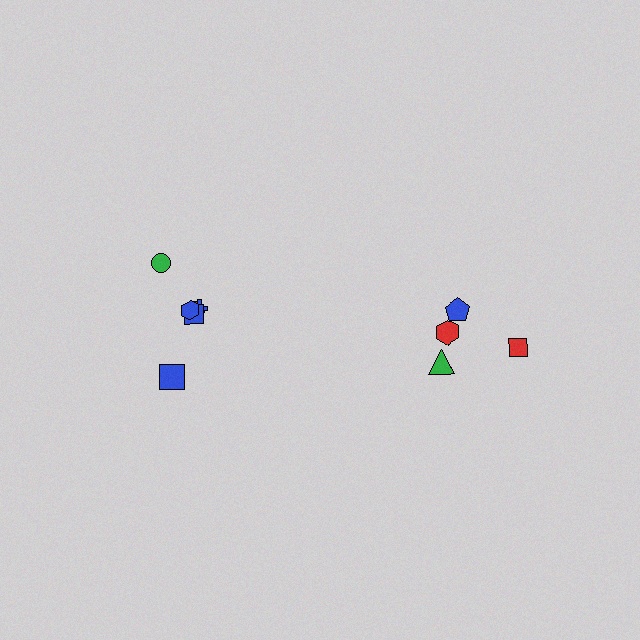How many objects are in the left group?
There are 6 objects.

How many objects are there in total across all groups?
There are 10 objects.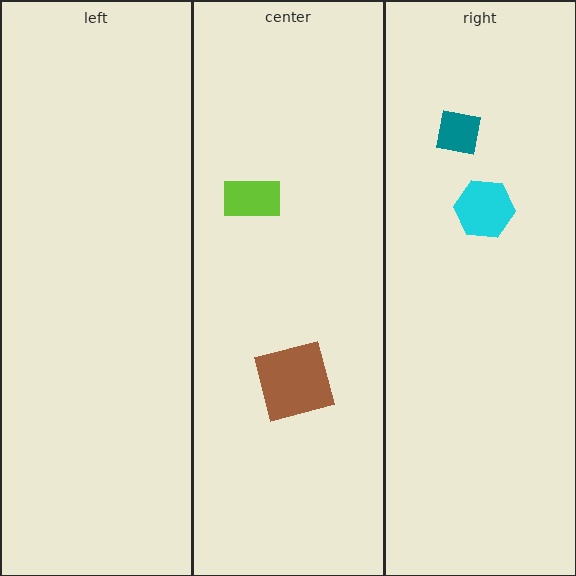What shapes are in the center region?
The lime rectangle, the brown square.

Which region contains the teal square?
The right region.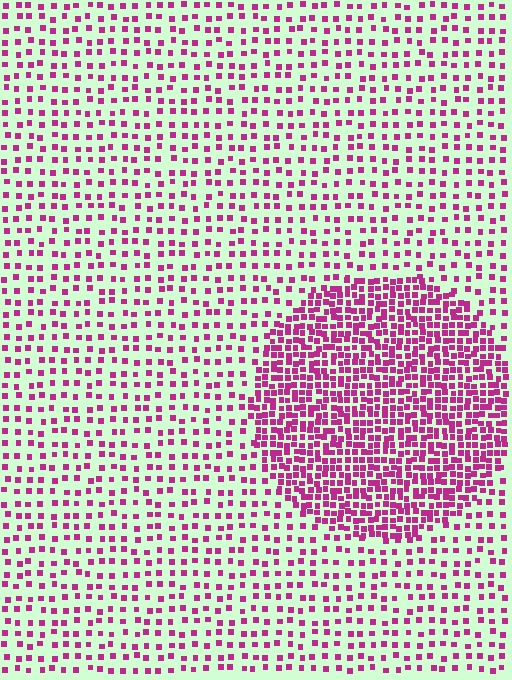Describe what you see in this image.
The image contains small magenta elements arranged at two different densities. A circle-shaped region is visible where the elements are more densely packed than the surrounding area.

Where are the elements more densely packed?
The elements are more densely packed inside the circle boundary.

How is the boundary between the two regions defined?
The boundary is defined by a change in element density (approximately 2.5x ratio). All elements are the same color, size, and shape.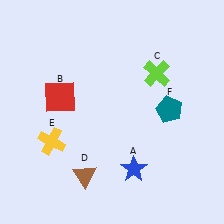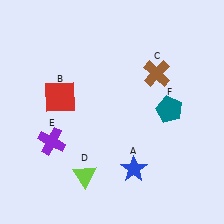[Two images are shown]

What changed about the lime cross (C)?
In Image 1, C is lime. In Image 2, it changed to brown.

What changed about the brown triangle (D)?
In Image 1, D is brown. In Image 2, it changed to lime.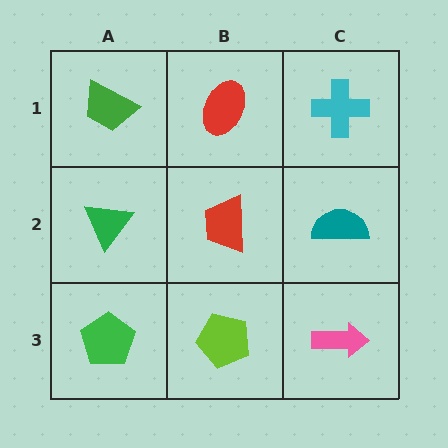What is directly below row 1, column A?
A green triangle.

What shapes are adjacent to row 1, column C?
A teal semicircle (row 2, column C), a red ellipse (row 1, column B).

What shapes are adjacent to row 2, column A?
A green trapezoid (row 1, column A), a green pentagon (row 3, column A), a red trapezoid (row 2, column B).